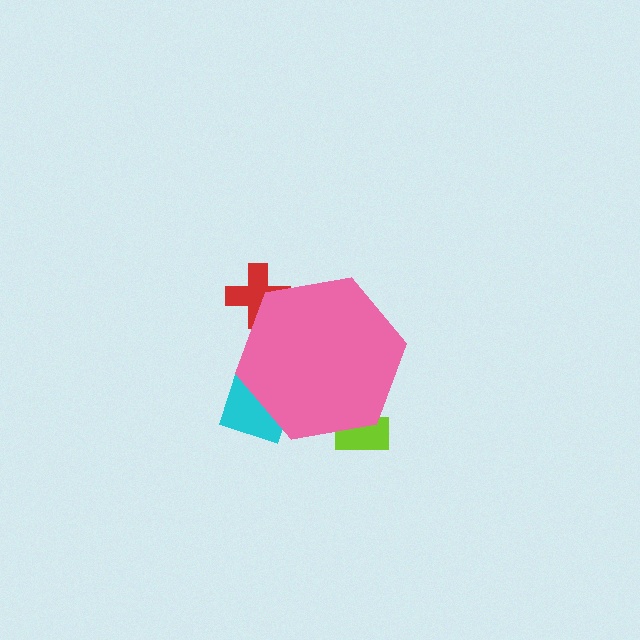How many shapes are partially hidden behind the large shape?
3 shapes are partially hidden.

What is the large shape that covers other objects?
A pink hexagon.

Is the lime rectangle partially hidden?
Yes, the lime rectangle is partially hidden behind the pink hexagon.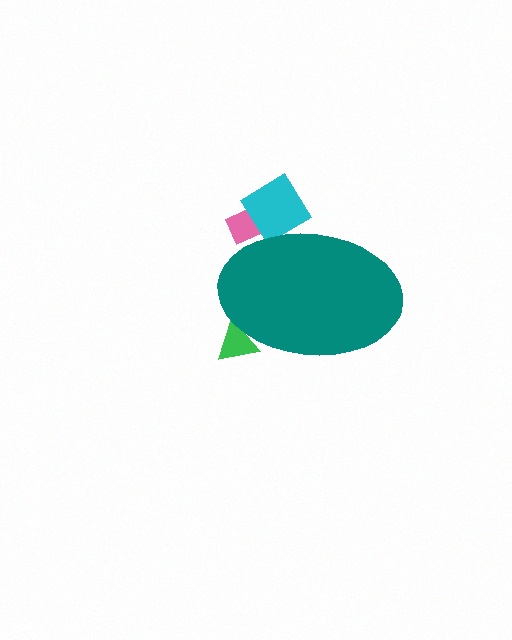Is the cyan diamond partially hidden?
Yes, the cyan diamond is partially hidden behind the teal ellipse.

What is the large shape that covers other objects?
A teal ellipse.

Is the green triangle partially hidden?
Yes, the green triangle is partially hidden behind the teal ellipse.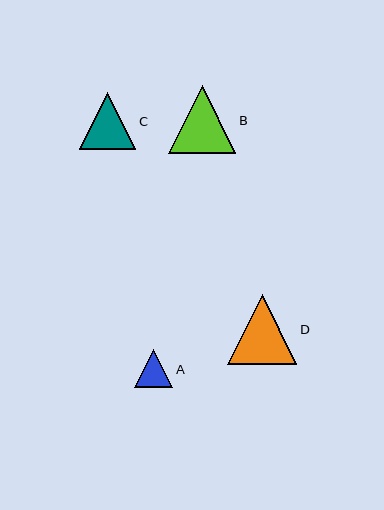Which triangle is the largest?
Triangle D is the largest with a size of approximately 70 pixels.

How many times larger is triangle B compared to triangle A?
Triangle B is approximately 1.8 times the size of triangle A.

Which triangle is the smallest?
Triangle A is the smallest with a size of approximately 38 pixels.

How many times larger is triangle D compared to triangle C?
Triangle D is approximately 1.2 times the size of triangle C.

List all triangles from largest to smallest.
From largest to smallest: D, B, C, A.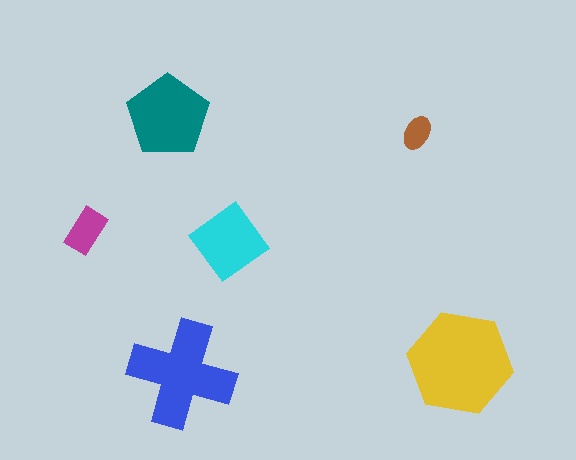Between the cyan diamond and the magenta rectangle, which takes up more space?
The cyan diamond.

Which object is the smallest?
The brown ellipse.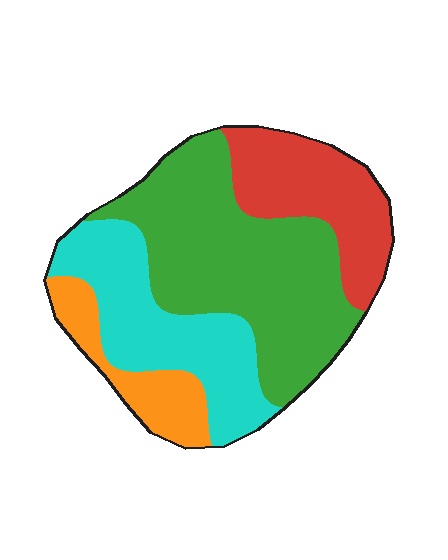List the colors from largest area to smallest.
From largest to smallest: green, cyan, red, orange.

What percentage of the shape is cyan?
Cyan takes up about one quarter (1/4) of the shape.